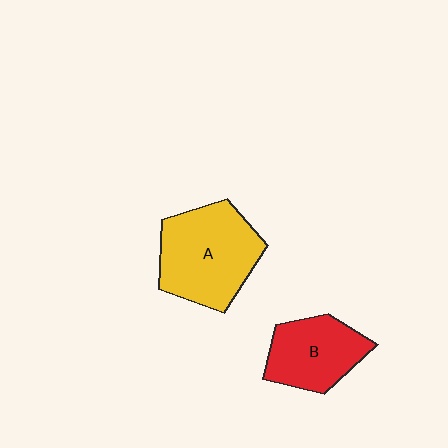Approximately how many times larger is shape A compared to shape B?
Approximately 1.4 times.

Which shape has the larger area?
Shape A (yellow).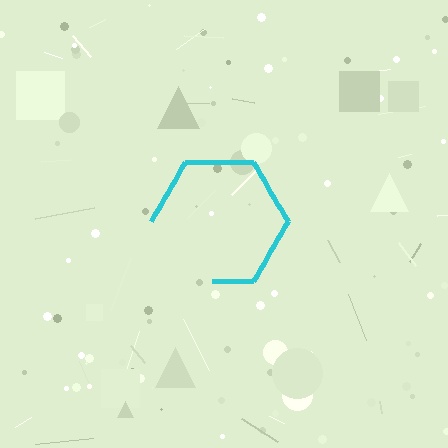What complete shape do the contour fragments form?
The contour fragments form a hexagon.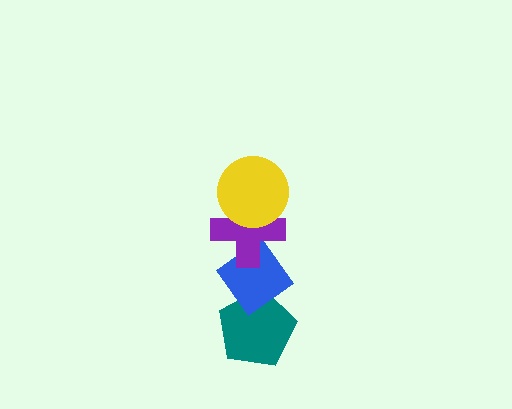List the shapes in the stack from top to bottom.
From top to bottom: the yellow circle, the purple cross, the blue diamond, the teal pentagon.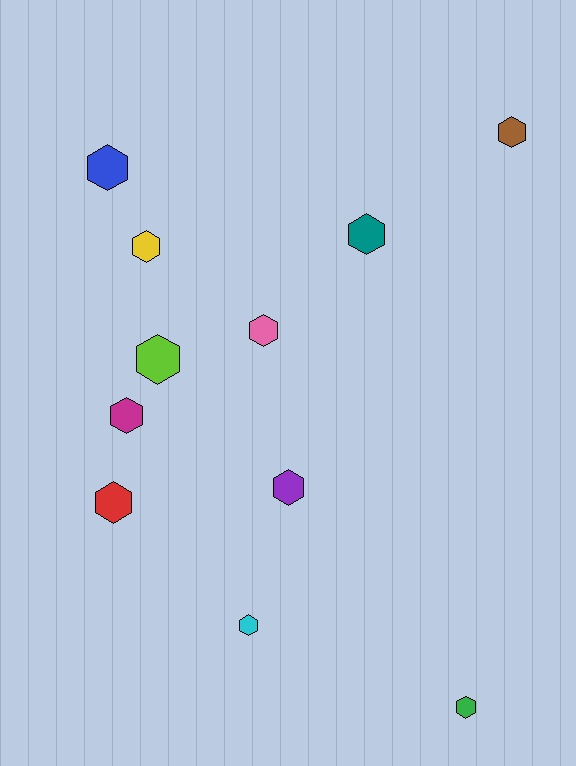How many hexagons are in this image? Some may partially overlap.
There are 11 hexagons.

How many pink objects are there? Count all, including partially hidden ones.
There is 1 pink object.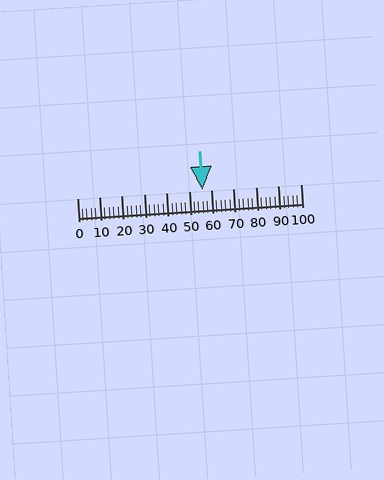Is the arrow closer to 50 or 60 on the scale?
The arrow is closer to 60.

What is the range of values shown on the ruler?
The ruler shows values from 0 to 100.